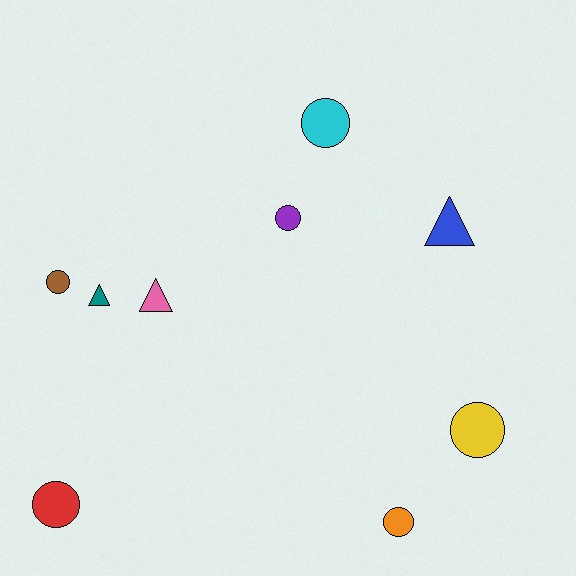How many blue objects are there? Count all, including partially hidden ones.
There is 1 blue object.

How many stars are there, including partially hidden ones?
There are no stars.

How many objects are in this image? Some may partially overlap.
There are 9 objects.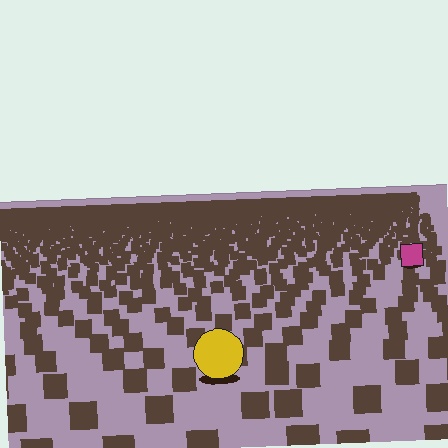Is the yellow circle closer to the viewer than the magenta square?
Yes. The yellow circle is closer — you can tell from the texture gradient: the ground texture is coarser near it.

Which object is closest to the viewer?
The yellow circle is closest. The texture marks near it are larger and more spread out.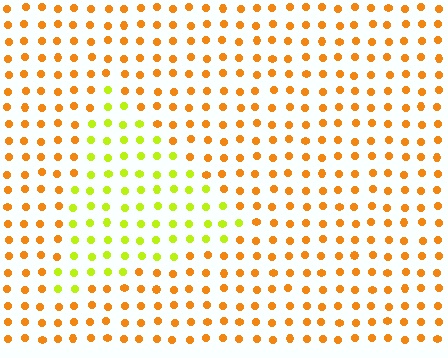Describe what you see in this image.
The image is filled with small orange elements in a uniform arrangement. A triangle-shaped region is visible where the elements are tinted to a slightly different hue, forming a subtle color boundary.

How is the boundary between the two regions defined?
The boundary is defined purely by a slight shift in hue (about 45 degrees). Spacing, size, and orientation are identical on both sides.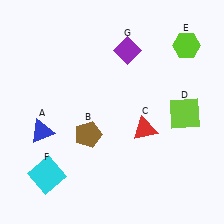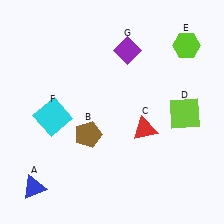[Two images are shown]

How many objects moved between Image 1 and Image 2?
2 objects moved between the two images.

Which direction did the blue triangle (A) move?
The blue triangle (A) moved down.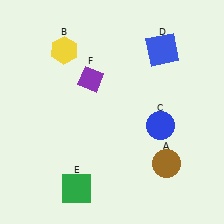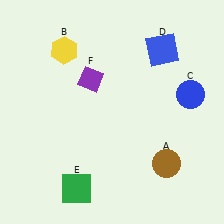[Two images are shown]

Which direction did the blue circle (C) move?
The blue circle (C) moved up.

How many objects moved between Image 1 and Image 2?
1 object moved between the two images.